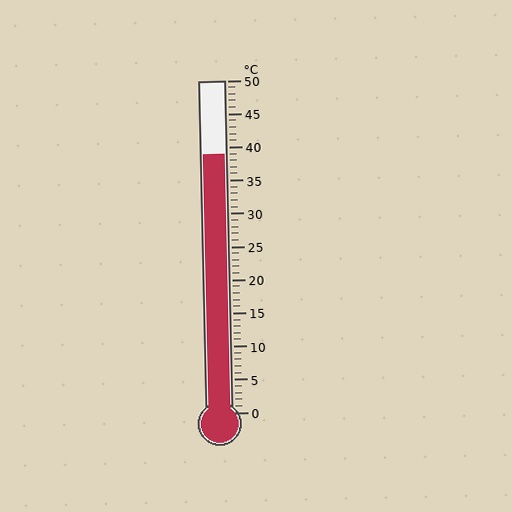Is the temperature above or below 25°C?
The temperature is above 25°C.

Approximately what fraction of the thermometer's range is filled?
The thermometer is filled to approximately 80% of its range.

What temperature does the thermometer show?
The thermometer shows approximately 39°C.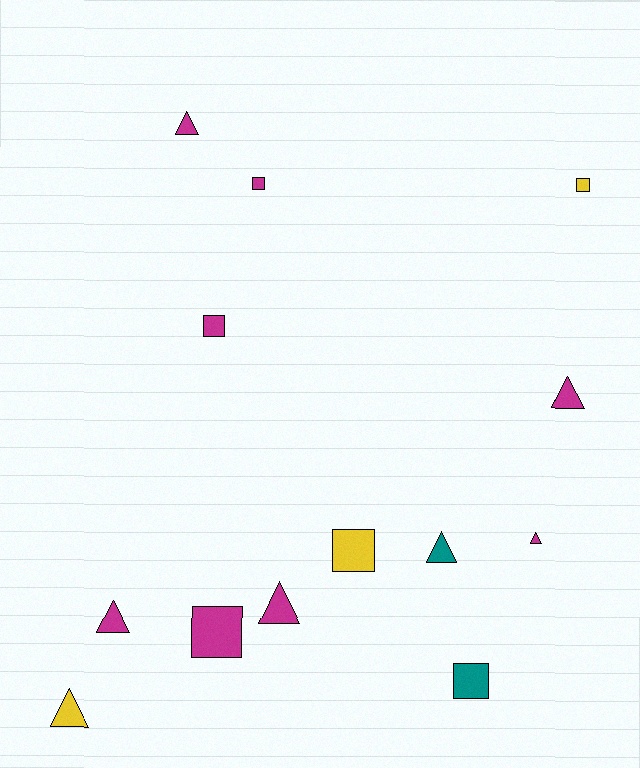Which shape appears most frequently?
Triangle, with 7 objects.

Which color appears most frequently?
Magenta, with 8 objects.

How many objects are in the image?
There are 13 objects.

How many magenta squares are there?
There are 3 magenta squares.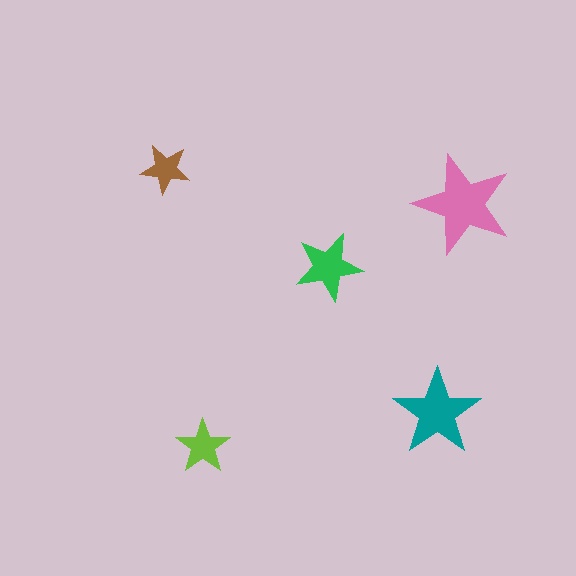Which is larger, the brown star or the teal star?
The teal one.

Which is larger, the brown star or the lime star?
The lime one.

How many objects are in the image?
There are 5 objects in the image.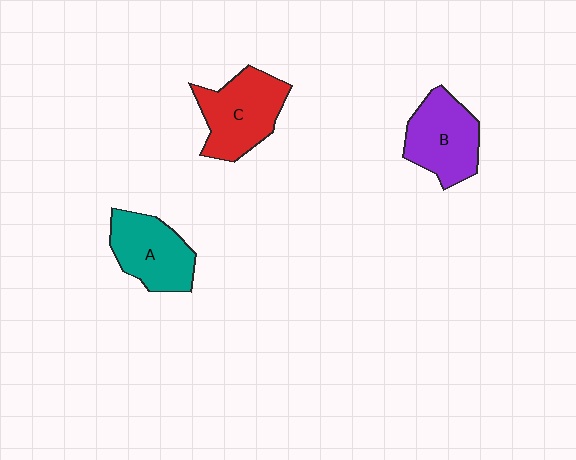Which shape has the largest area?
Shape C (red).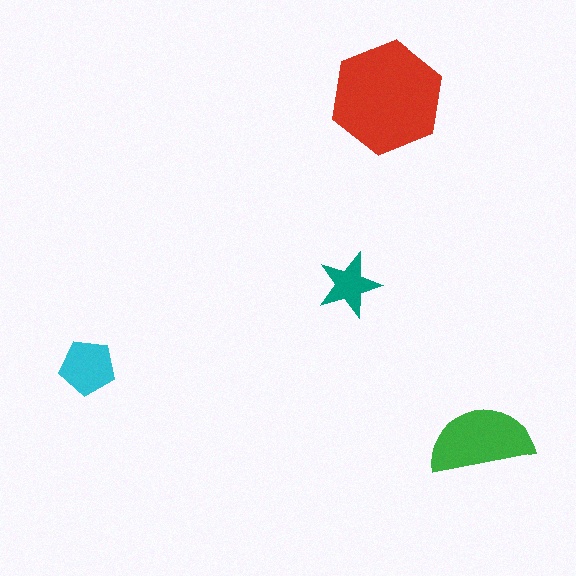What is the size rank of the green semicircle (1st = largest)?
2nd.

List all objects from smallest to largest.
The teal star, the cyan pentagon, the green semicircle, the red hexagon.